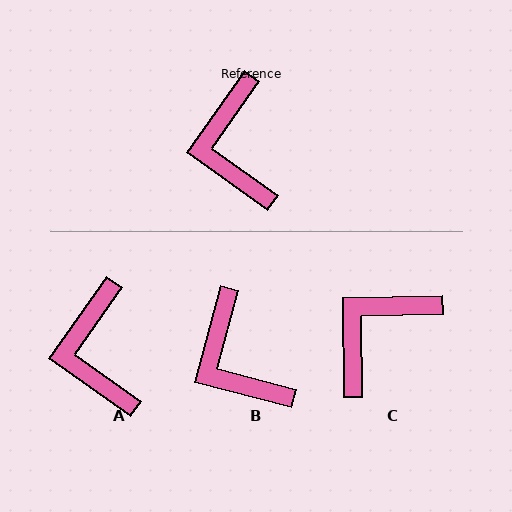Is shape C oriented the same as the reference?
No, it is off by about 54 degrees.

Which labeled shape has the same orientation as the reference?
A.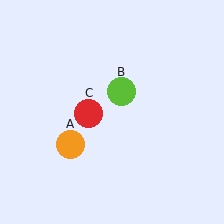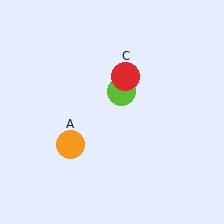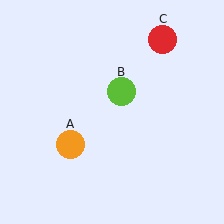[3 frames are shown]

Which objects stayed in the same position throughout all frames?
Orange circle (object A) and lime circle (object B) remained stationary.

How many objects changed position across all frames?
1 object changed position: red circle (object C).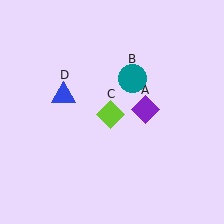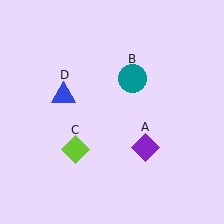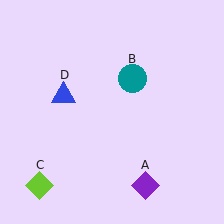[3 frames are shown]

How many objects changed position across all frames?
2 objects changed position: purple diamond (object A), lime diamond (object C).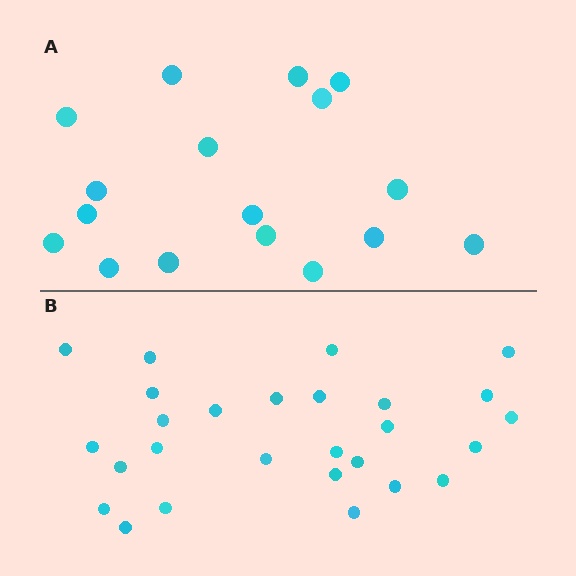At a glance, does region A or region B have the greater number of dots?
Region B (the bottom region) has more dots.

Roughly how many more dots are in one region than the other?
Region B has roughly 10 or so more dots than region A.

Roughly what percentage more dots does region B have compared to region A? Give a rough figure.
About 60% more.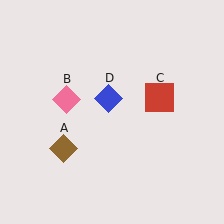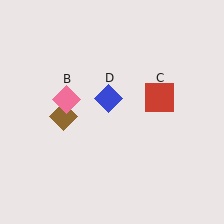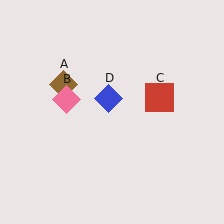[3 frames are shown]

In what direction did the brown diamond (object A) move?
The brown diamond (object A) moved up.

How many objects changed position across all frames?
1 object changed position: brown diamond (object A).